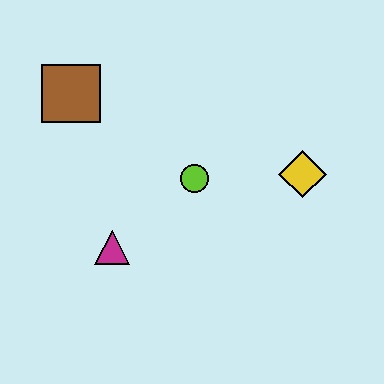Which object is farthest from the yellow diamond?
The brown square is farthest from the yellow diamond.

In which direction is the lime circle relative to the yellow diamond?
The lime circle is to the left of the yellow diamond.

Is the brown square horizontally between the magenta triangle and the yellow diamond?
No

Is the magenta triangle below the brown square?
Yes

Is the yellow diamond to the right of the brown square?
Yes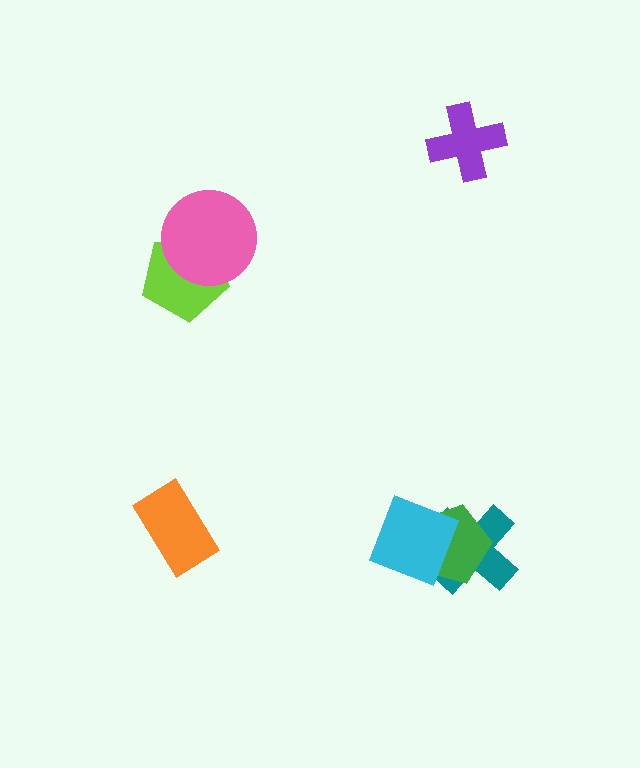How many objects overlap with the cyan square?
2 objects overlap with the cyan square.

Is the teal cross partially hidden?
Yes, it is partially covered by another shape.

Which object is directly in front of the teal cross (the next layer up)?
The green pentagon is directly in front of the teal cross.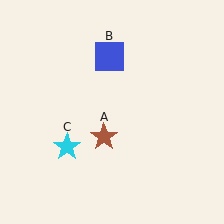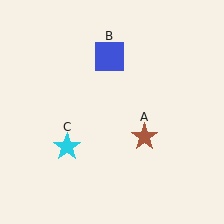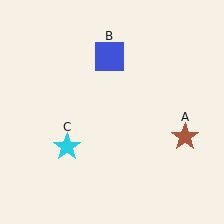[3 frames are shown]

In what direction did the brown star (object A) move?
The brown star (object A) moved right.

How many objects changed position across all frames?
1 object changed position: brown star (object A).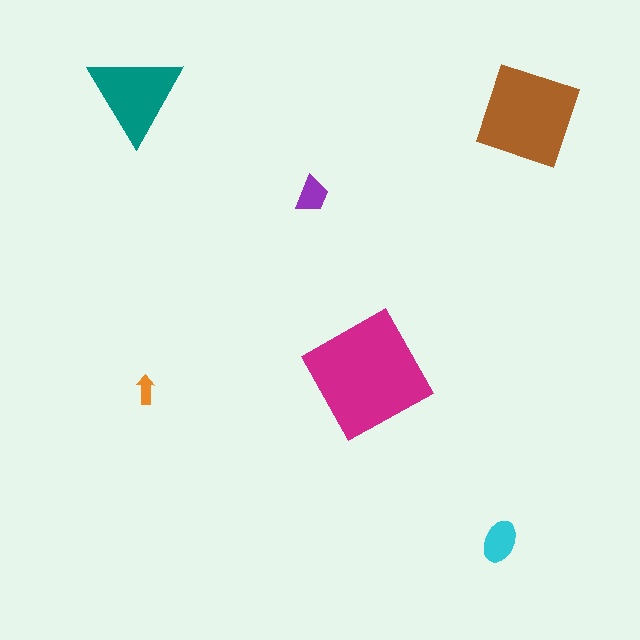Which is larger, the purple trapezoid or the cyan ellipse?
The cyan ellipse.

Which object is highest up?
The teal triangle is topmost.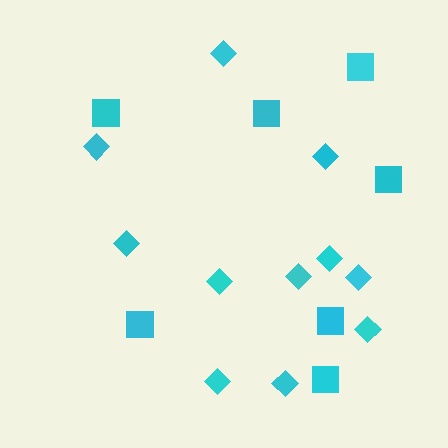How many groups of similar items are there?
There are 2 groups: one group of diamonds (11) and one group of squares (7).